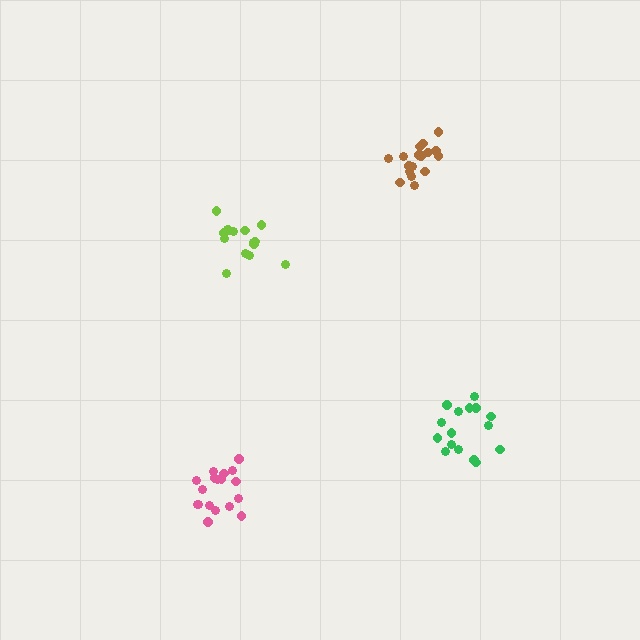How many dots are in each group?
Group 1: 16 dots, Group 2: 17 dots, Group 3: 18 dots, Group 4: 15 dots (66 total).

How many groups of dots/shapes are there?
There are 4 groups.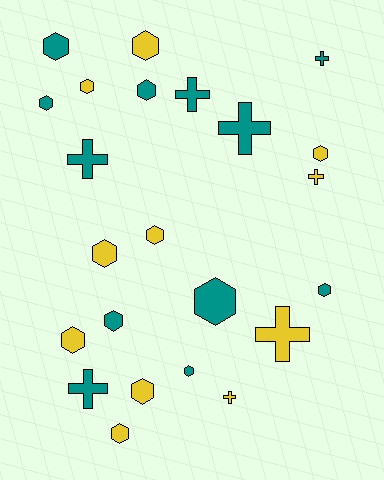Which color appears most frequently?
Teal, with 12 objects.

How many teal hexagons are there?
There are 7 teal hexagons.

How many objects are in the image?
There are 23 objects.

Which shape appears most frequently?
Hexagon, with 15 objects.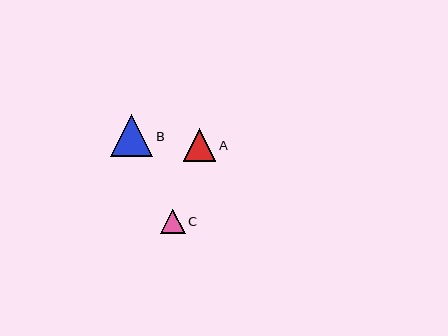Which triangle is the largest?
Triangle B is the largest with a size of approximately 42 pixels.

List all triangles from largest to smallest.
From largest to smallest: B, A, C.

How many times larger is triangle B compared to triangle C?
Triangle B is approximately 1.7 times the size of triangle C.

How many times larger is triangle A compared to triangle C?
Triangle A is approximately 1.3 times the size of triangle C.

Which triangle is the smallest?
Triangle C is the smallest with a size of approximately 25 pixels.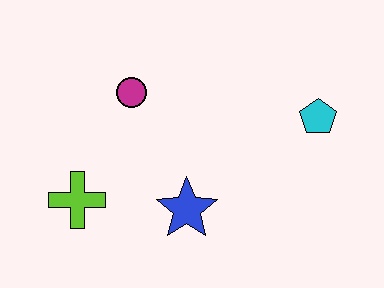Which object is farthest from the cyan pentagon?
The lime cross is farthest from the cyan pentagon.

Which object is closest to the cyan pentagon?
The blue star is closest to the cyan pentagon.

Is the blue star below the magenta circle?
Yes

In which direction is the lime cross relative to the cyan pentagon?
The lime cross is to the left of the cyan pentagon.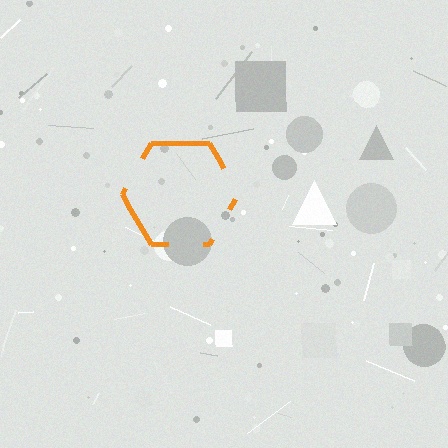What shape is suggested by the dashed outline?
The dashed outline suggests a hexagon.